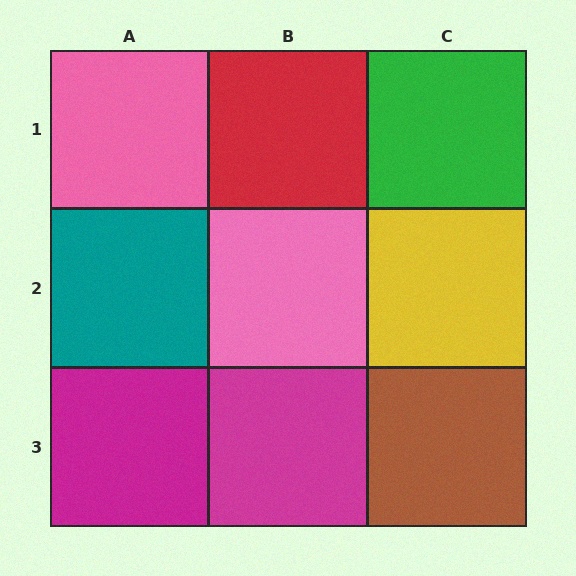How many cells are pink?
2 cells are pink.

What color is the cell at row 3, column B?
Magenta.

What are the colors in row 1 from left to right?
Pink, red, green.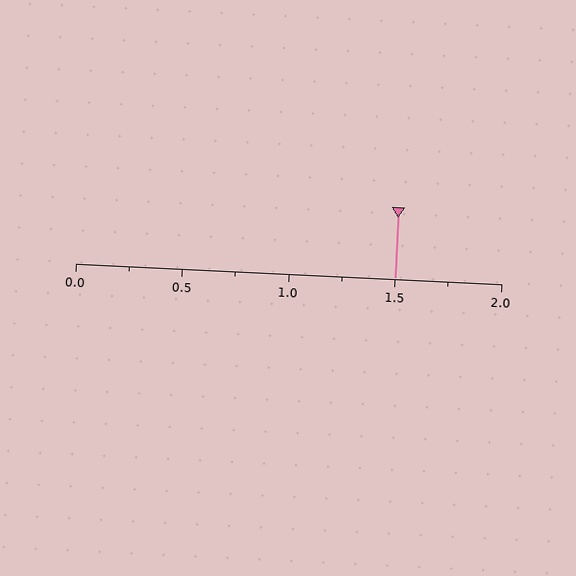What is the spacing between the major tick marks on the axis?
The major ticks are spaced 0.5 apart.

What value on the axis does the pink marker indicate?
The marker indicates approximately 1.5.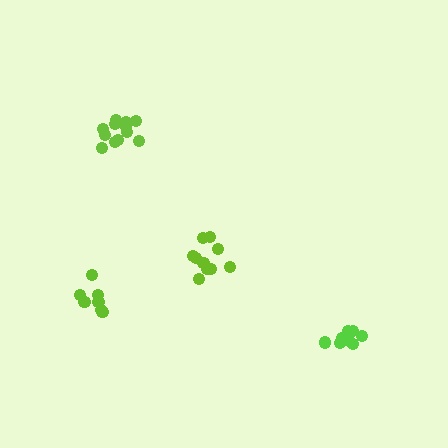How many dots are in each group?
Group 1: 9 dots, Group 2: 10 dots, Group 3: 7 dots, Group 4: 13 dots (39 total).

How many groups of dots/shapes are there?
There are 4 groups.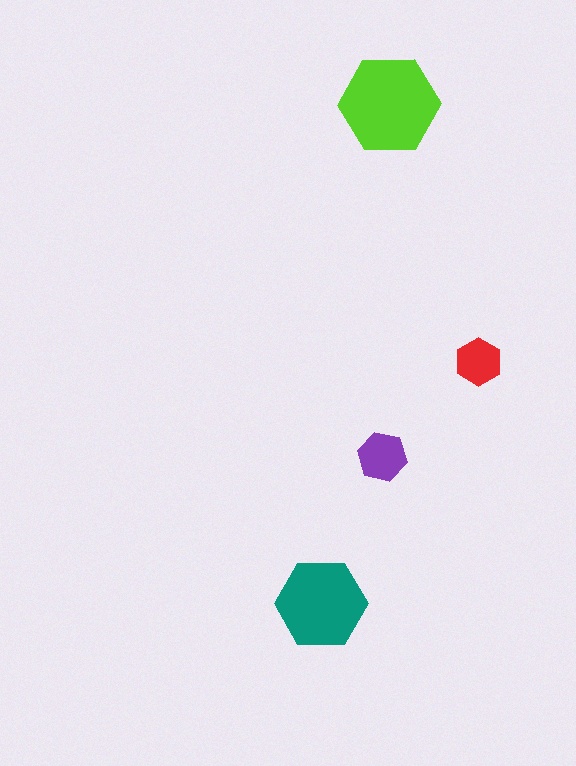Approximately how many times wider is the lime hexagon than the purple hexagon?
About 2 times wider.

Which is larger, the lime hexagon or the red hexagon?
The lime one.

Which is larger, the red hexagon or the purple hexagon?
The purple one.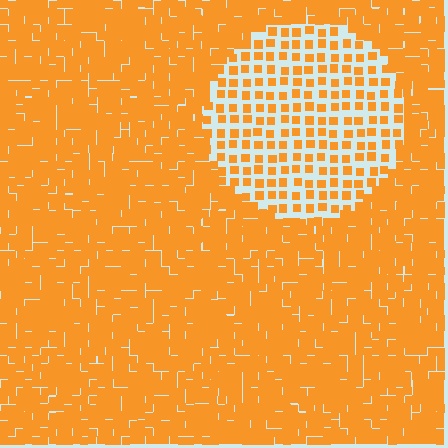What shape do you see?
I see a circle.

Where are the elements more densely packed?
The elements are more densely packed outside the circle boundary.